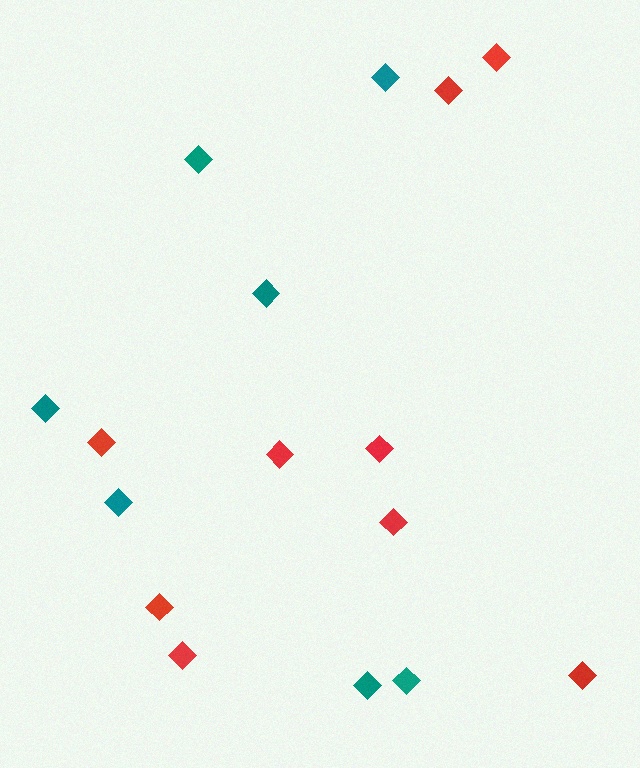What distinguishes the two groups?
There are 2 groups: one group of red diamonds (9) and one group of teal diamonds (7).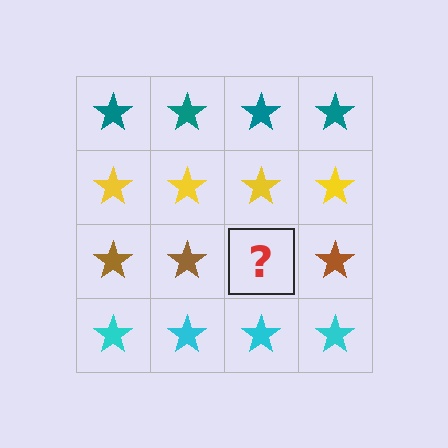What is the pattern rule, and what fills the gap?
The rule is that each row has a consistent color. The gap should be filled with a brown star.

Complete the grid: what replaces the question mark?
The question mark should be replaced with a brown star.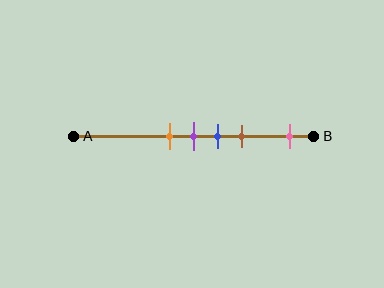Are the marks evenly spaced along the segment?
No, the marks are not evenly spaced.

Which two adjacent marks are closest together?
The orange and purple marks are the closest adjacent pair.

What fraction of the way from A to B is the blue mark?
The blue mark is approximately 60% (0.6) of the way from A to B.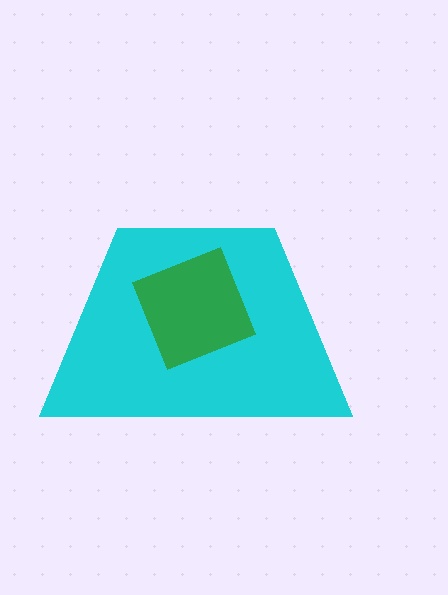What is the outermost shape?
The cyan trapezoid.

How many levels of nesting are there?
2.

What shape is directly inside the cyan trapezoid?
The green square.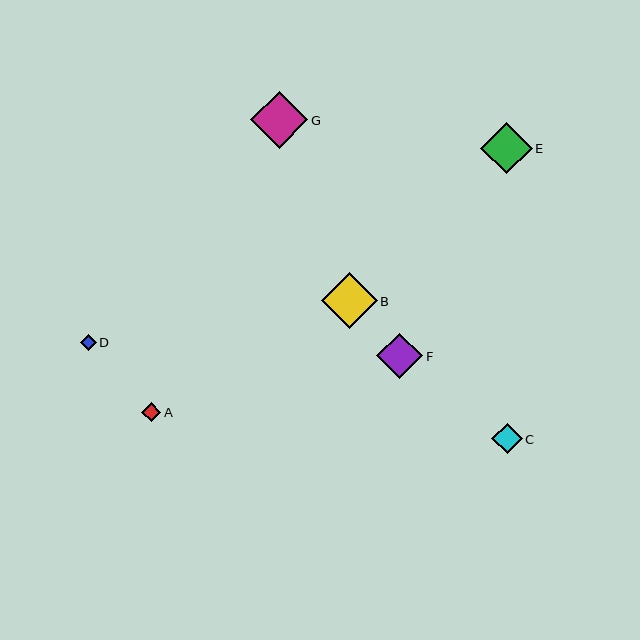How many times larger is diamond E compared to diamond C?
Diamond E is approximately 1.7 times the size of diamond C.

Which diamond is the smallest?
Diamond D is the smallest with a size of approximately 16 pixels.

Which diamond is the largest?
Diamond G is the largest with a size of approximately 57 pixels.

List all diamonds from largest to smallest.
From largest to smallest: G, B, E, F, C, A, D.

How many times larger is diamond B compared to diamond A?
Diamond B is approximately 2.9 times the size of diamond A.